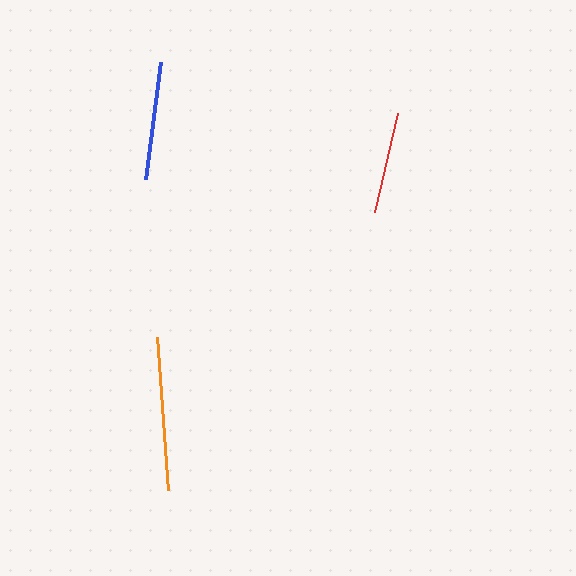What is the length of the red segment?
The red segment is approximately 101 pixels long.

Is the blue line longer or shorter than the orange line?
The orange line is longer than the blue line.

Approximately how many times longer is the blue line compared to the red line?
The blue line is approximately 1.2 times the length of the red line.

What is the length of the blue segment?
The blue segment is approximately 118 pixels long.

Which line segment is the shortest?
The red line is the shortest at approximately 101 pixels.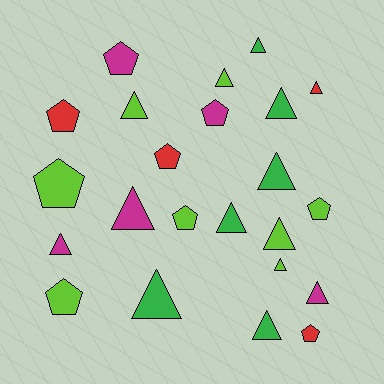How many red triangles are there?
There is 1 red triangle.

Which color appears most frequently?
Lime, with 8 objects.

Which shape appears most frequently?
Triangle, with 14 objects.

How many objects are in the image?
There are 23 objects.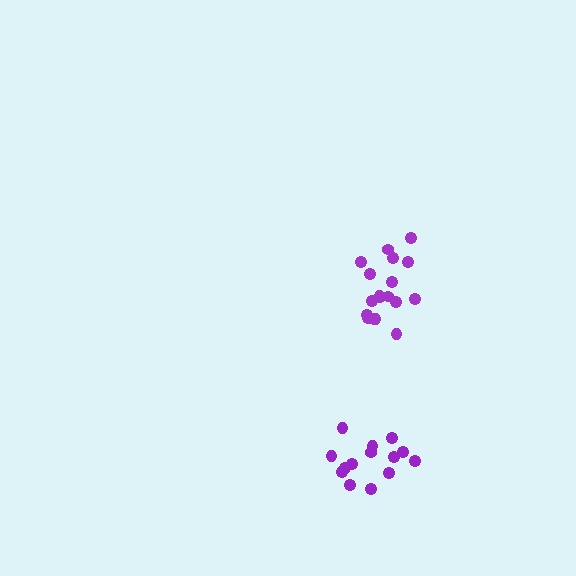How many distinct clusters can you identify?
There are 2 distinct clusters.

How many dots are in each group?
Group 1: 18 dots, Group 2: 15 dots (33 total).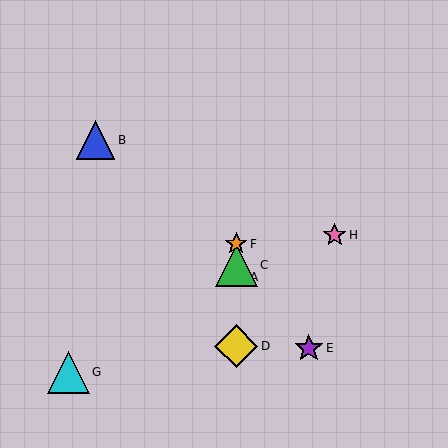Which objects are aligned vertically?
Objects A, C, D, F are aligned vertically.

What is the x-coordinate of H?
Object H is at x≈335.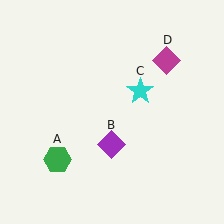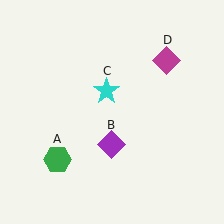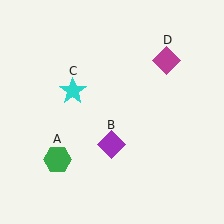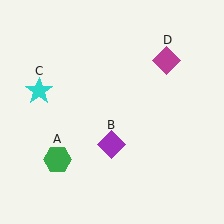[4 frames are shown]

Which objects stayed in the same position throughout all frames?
Green hexagon (object A) and purple diamond (object B) and magenta diamond (object D) remained stationary.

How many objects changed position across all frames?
1 object changed position: cyan star (object C).